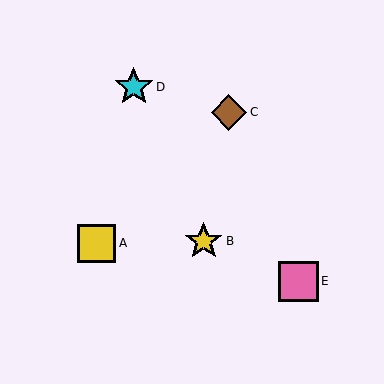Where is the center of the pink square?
The center of the pink square is at (298, 281).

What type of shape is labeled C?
Shape C is a brown diamond.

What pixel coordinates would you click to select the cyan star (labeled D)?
Click at (134, 87) to select the cyan star D.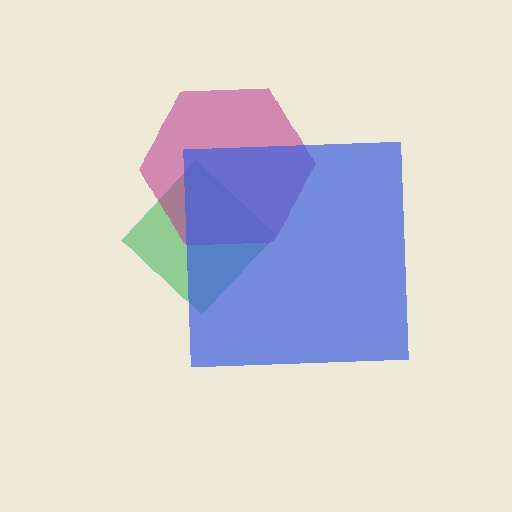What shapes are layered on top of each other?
The layered shapes are: a green diamond, a magenta hexagon, a blue square.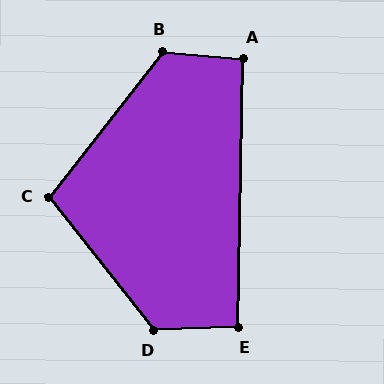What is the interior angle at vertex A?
Approximately 94 degrees (approximately right).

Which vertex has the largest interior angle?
D, at approximately 127 degrees.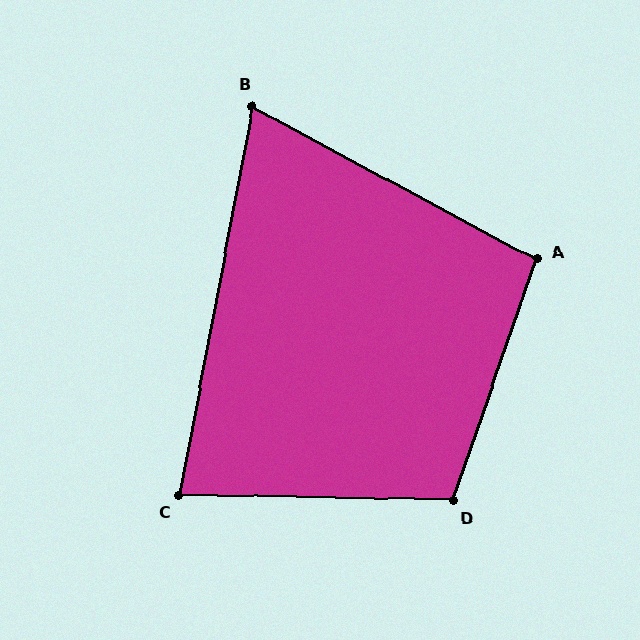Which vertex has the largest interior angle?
D, at approximately 108 degrees.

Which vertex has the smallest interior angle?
B, at approximately 72 degrees.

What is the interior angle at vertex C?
Approximately 81 degrees (acute).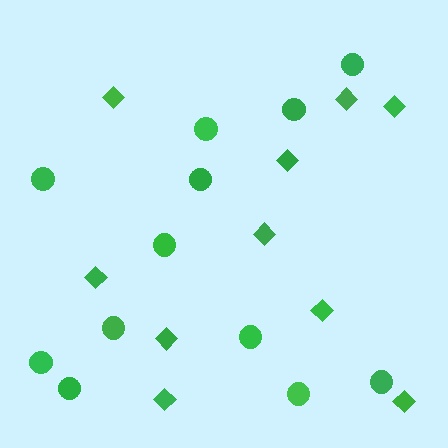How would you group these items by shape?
There are 2 groups: one group of diamonds (10) and one group of circles (12).